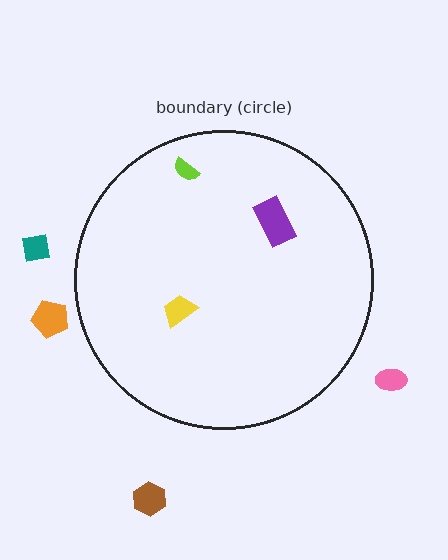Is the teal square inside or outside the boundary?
Outside.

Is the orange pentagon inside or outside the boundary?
Outside.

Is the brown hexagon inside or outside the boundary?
Outside.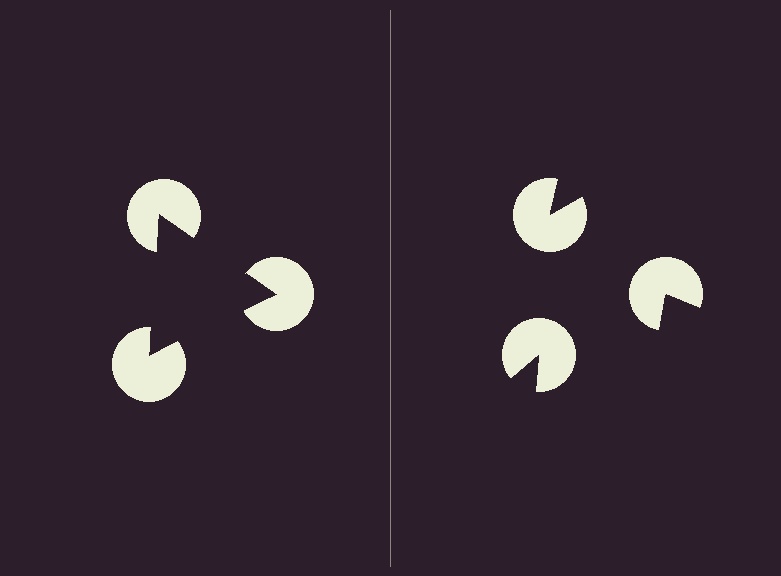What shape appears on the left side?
An illusory triangle.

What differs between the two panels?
The pac-man discs are positioned identically on both sides; only the wedge orientations differ. On the left they align to a triangle; on the right they are misaligned.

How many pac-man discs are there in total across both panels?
6 — 3 on each side.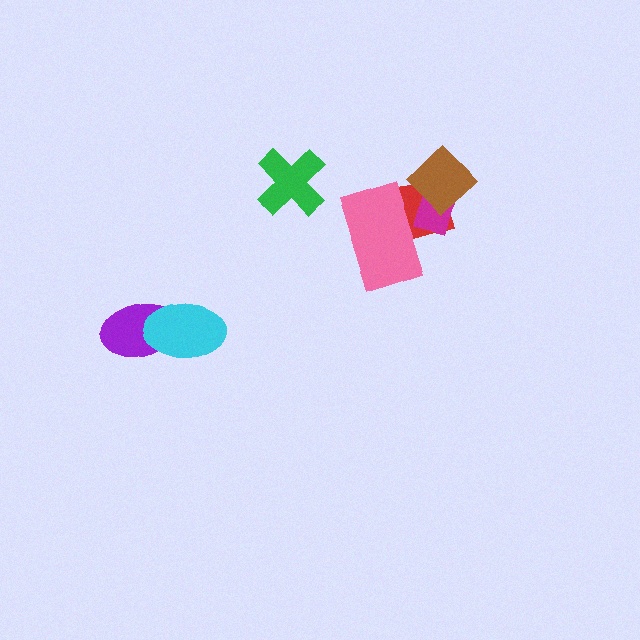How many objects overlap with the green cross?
0 objects overlap with the green cross.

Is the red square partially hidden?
Yes, it is partially covered by another shape.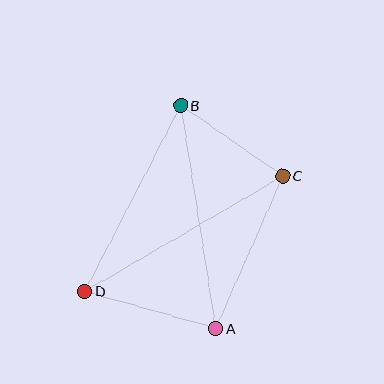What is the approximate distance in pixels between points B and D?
The distance between B and D is approximately 209 pixels.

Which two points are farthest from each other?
Points C and D are farthest from each other.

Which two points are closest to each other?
Points B and C are closest to each other.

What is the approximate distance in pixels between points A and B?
The distance between A and B is approximately 226 pixels.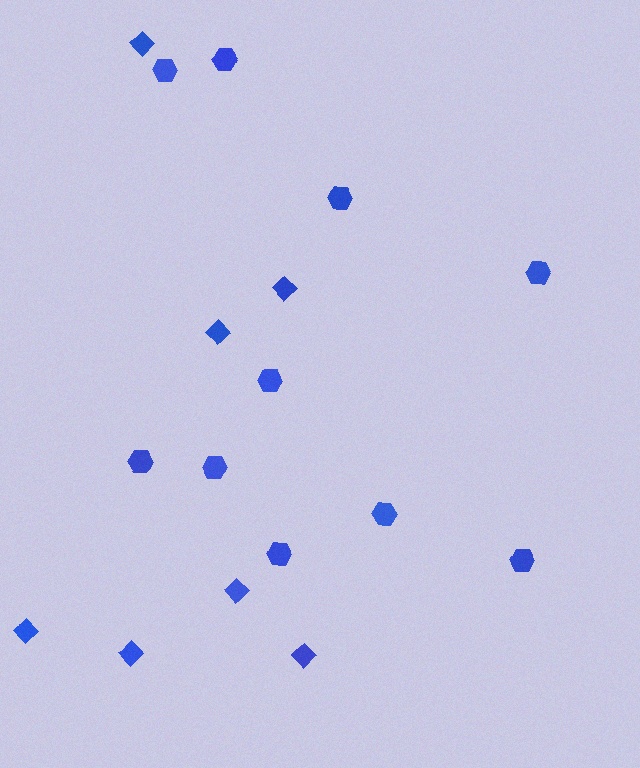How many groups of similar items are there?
There are 2 groups: one group of hexagons (10) and one group of diamonds (7).